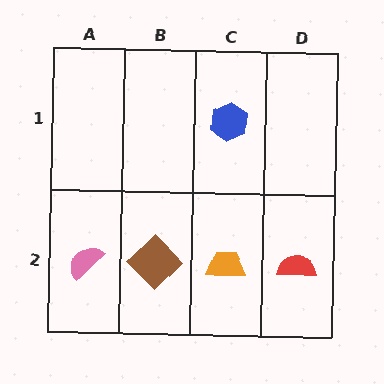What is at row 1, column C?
A blue hexagon.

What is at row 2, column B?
A brown diamond.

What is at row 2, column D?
A red semicircle.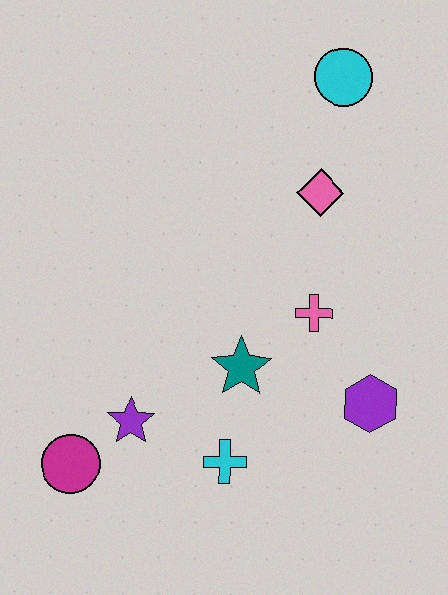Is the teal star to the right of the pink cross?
No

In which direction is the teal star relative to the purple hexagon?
The teal star is to the left of the purple hexagon.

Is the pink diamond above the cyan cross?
Yes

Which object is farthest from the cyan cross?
The cyan circle is farthest from the cyan cross.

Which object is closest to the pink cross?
The teal star is closest to the pink cross.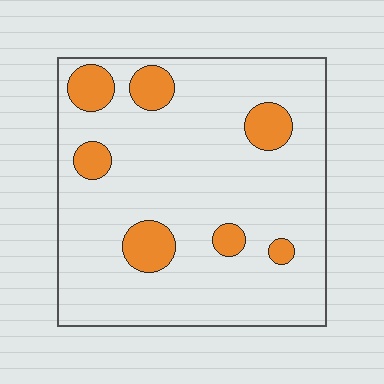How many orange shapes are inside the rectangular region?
7.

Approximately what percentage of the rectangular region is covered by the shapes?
Approximately 15%.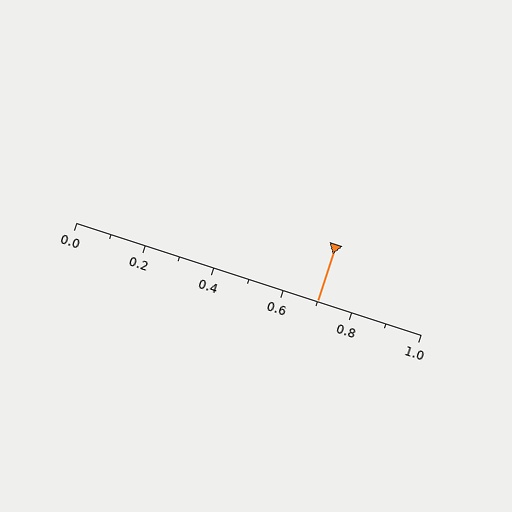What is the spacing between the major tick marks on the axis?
The major ticks are spaced 0.2 apart.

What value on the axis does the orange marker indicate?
The marker indicates approximately 0.7.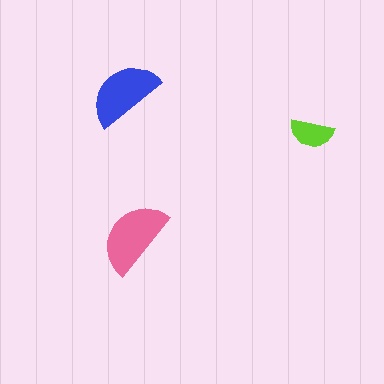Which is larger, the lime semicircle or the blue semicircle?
The blue one.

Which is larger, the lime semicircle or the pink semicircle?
The pink one.